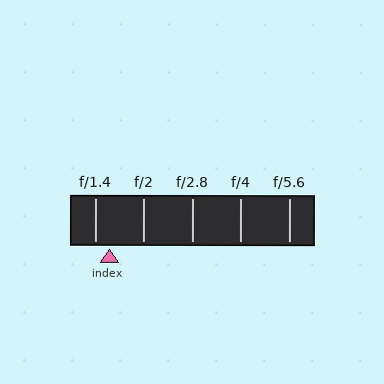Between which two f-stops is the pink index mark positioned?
The index mark is between f/1.4 and f/2.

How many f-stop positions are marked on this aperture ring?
There are 5 f-stop positions marked.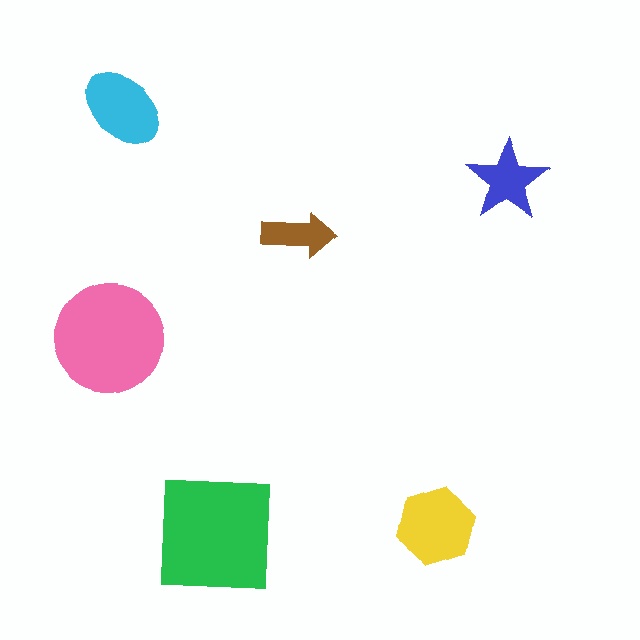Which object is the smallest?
The brown arrow.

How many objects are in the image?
There are 6 objects in the image.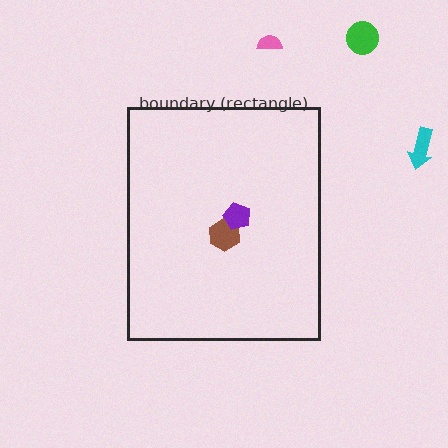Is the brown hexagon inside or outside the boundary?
Inside.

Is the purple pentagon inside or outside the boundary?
Inside.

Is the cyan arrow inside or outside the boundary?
Outside.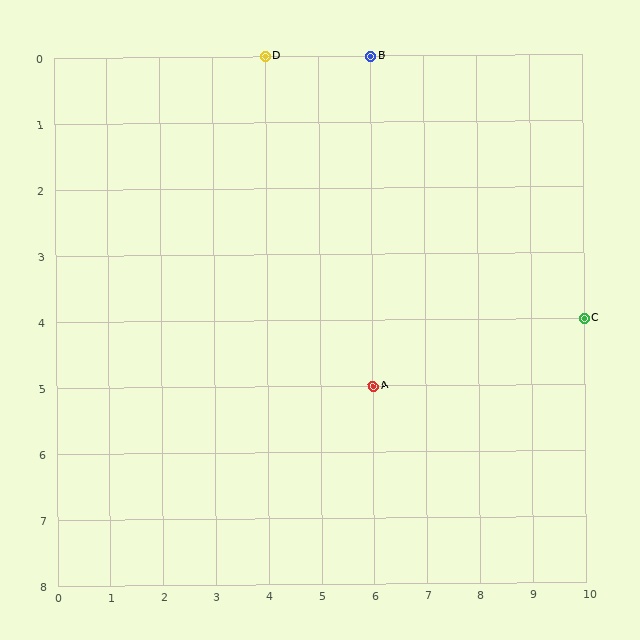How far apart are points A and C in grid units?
Points A and C are 4 columns and 1 row apart (about 4.1 grid units diagonally).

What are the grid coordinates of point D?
Point D is at grid coordinates (4, 0).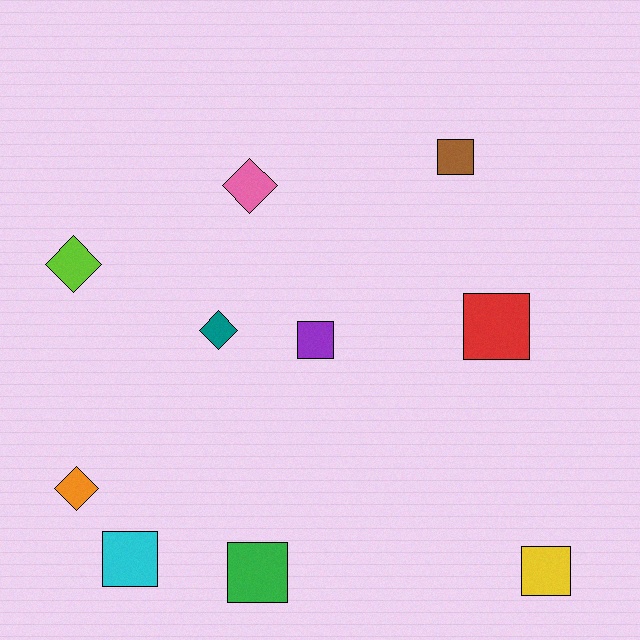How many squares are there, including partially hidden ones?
There are 6 squares.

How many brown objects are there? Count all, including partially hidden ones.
There is 1 brown object.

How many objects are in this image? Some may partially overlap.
There are 10 objects.